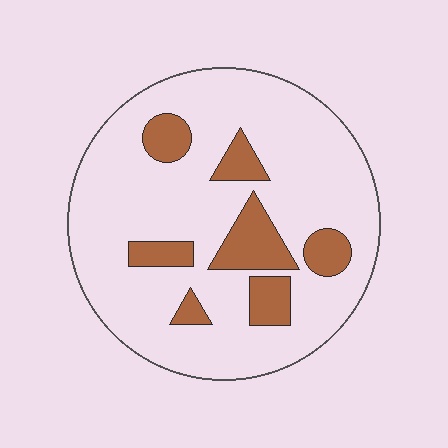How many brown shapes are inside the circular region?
7.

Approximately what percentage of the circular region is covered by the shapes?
Approximately 20%.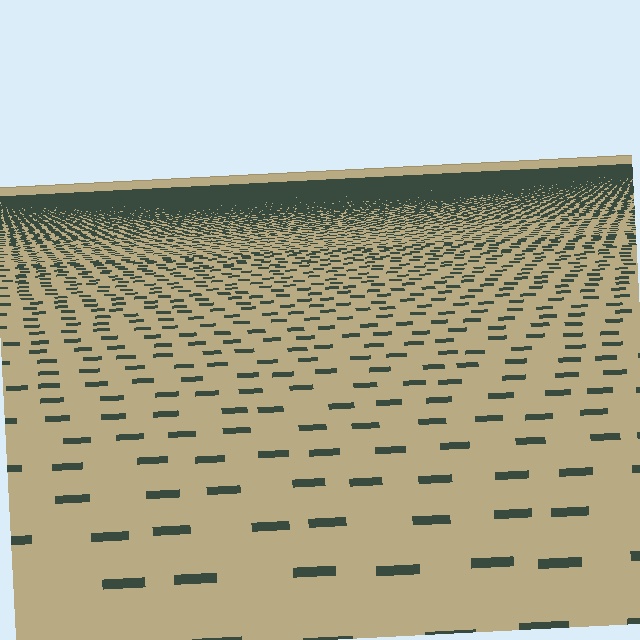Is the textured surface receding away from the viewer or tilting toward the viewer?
The surface is receding away from the viewer. Texture elements get smaller and denser toward the top.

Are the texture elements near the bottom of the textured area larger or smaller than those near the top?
Larger. Near the bottom, elements are closer to the viewer and appear at a bigger on-screen size.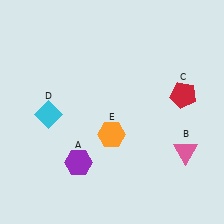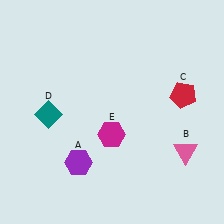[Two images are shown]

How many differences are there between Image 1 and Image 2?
There are 2 differences between the two images.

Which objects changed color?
D changed from cyan to teal. E changed from orange to magenta.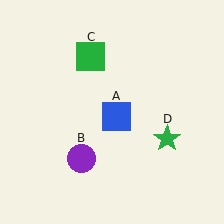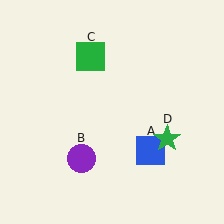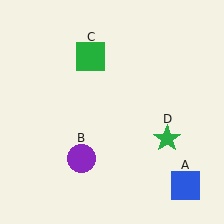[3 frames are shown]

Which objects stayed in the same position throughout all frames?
Purple circle (object B) and green square (object C) and green star (object D) remained stationary.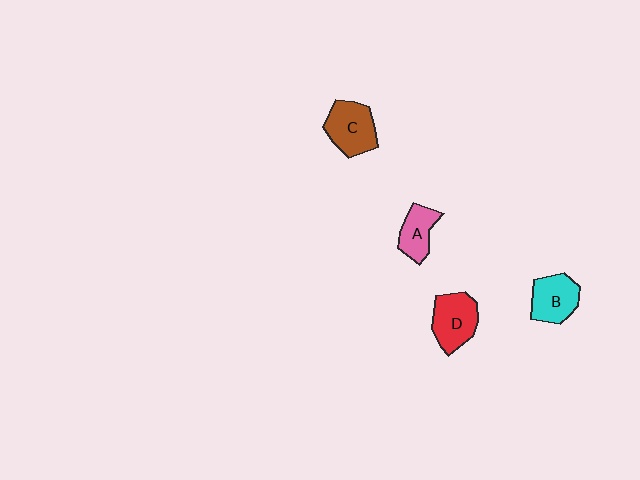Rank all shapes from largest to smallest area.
From largest to smallest: C (brown), D (red), B (cyan), A (pink).